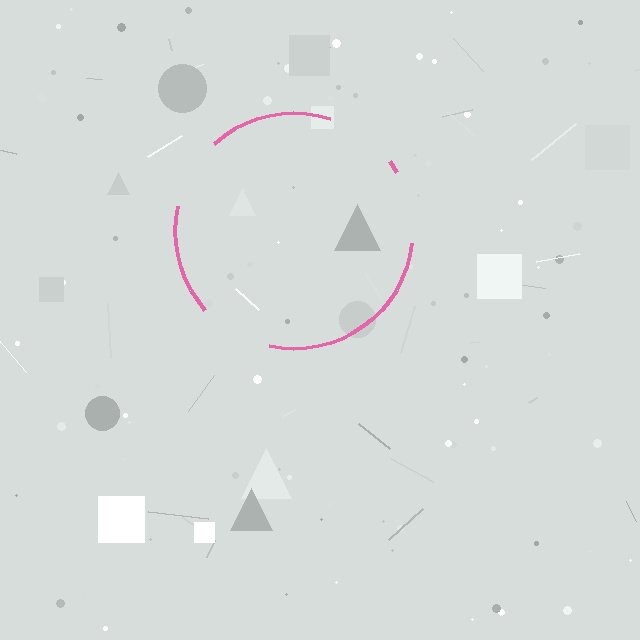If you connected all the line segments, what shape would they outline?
They would outline a circle.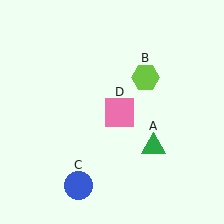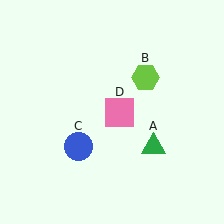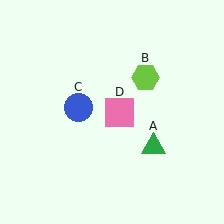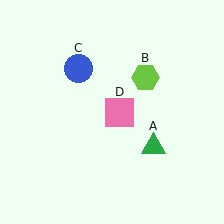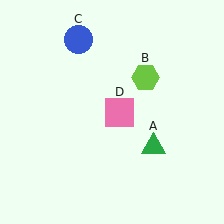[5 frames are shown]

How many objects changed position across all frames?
1 object changed position: blue circle (object C).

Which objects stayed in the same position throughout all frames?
Green triangle (object A) and lime hexagon (object B) and pink square (object D) remained stationary.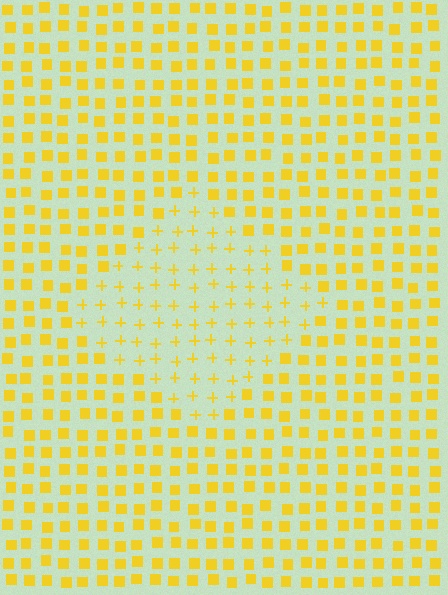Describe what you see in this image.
The image is filled with small yellow elements arranged in a uniform grid. A diamond-shaped region contains plus signs, while the surrounding area contains squares. The boundary is defined purely by the change in element shape.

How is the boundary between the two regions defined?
The boundary is defined by a change in element shape: plus signs inside vs. squares outside. All elements share the same color and spacing.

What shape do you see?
I see a diamond.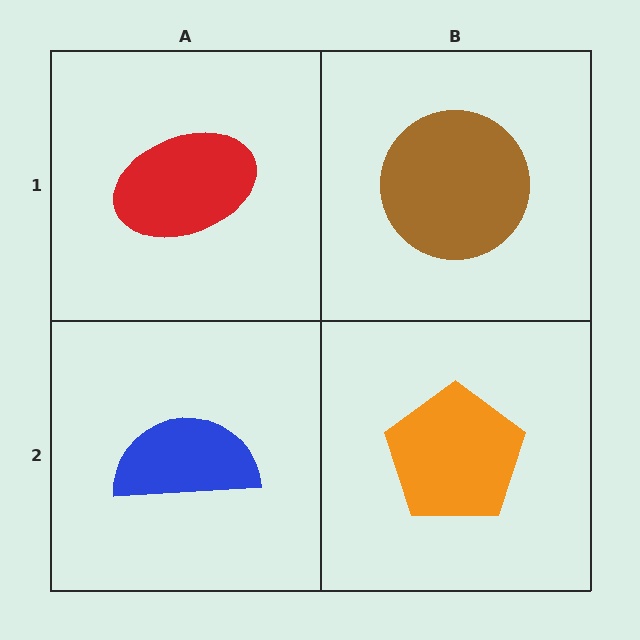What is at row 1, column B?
A brown circle.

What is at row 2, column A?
A blue semicircle.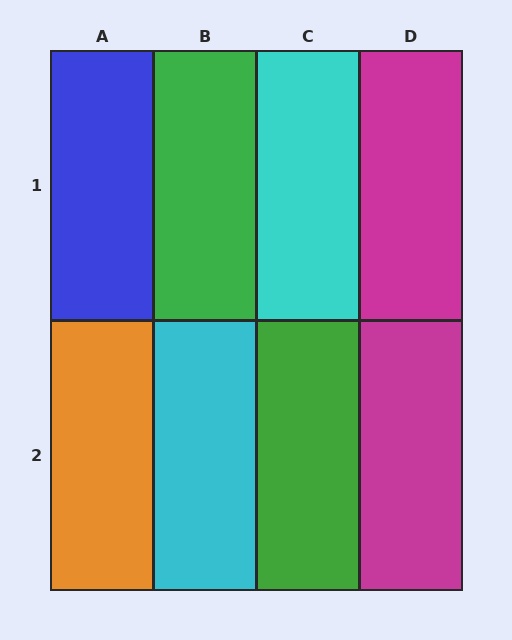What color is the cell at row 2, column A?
Orange.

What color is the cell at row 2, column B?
Cyan.